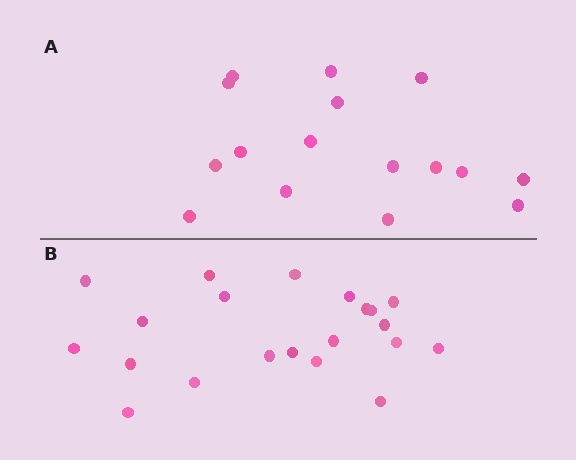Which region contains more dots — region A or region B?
Region B (the bottom region) has more dots.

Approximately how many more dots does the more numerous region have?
Region B has about 5 more dots than region A.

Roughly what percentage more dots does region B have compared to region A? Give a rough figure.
About 30% more.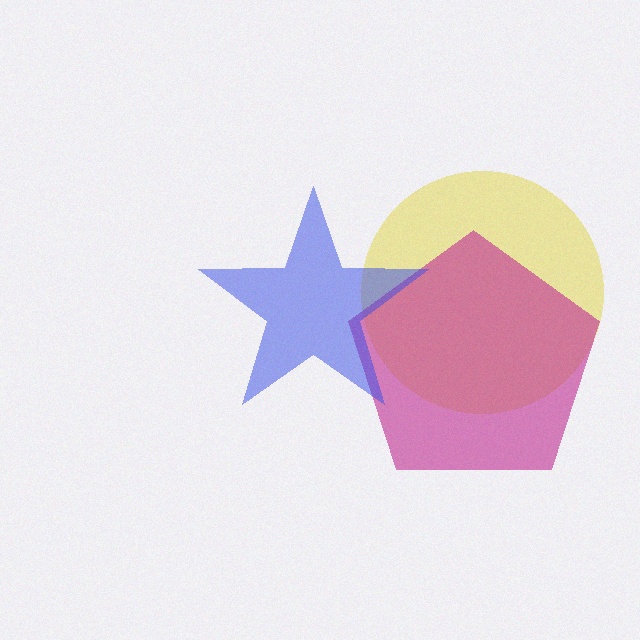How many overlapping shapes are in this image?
There are 3 overlapping shapes in the image.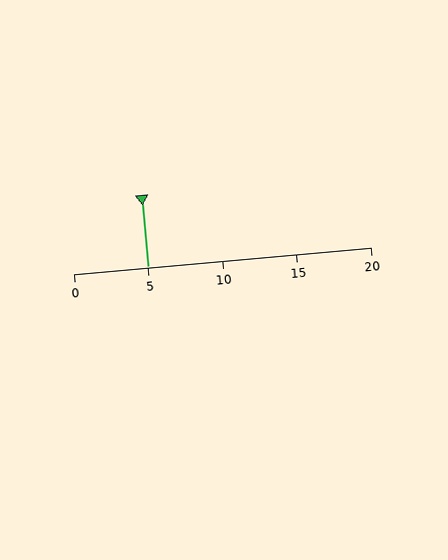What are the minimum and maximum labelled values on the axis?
The axis runs from 0 to 20.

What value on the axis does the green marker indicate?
The marker indicates approximately 5.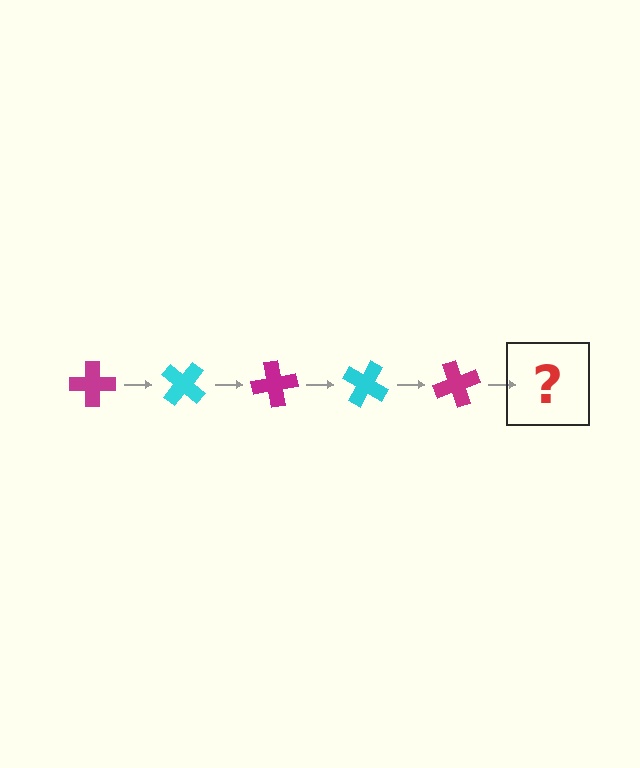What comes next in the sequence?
The next element should be a cyan cross, rotated 200 degrees from the start.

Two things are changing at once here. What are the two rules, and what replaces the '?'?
The two rules are that it rotates 40 degrees each step and the color cycles through magenta and cyan. The '?' should be a cyan cross, rotated 200 degrees from the start.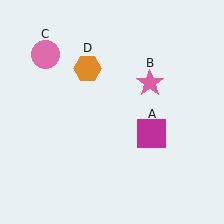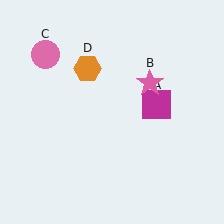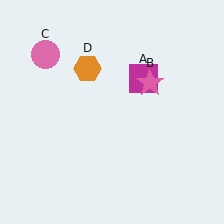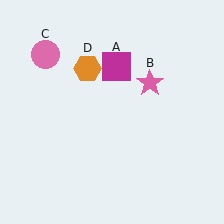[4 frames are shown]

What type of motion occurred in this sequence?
The magenta square (object A) rotated counterclockwise around the center of the scene.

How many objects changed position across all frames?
1 object changed position: magenta square (object A).